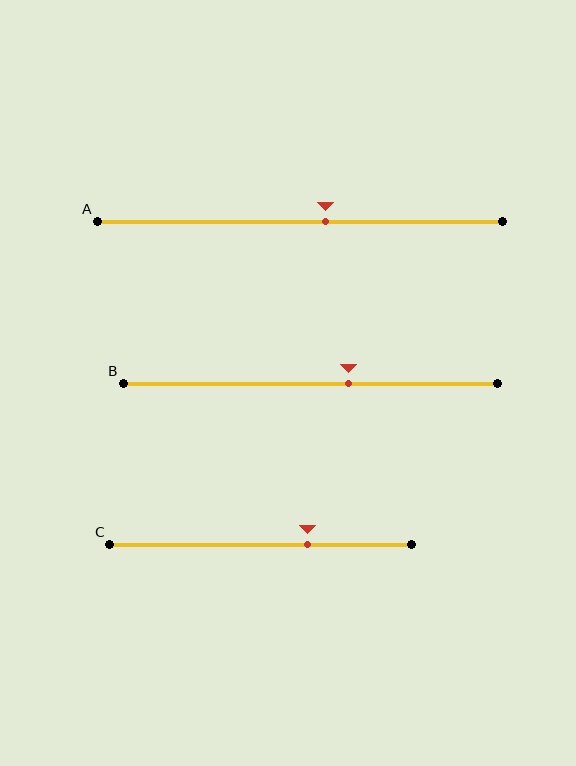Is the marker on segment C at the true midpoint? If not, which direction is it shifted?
No, the marker on segment C is shifted to the right by about 15% of the segment length.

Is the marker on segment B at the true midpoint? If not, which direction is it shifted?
No, the marker on segment B is shifted to the right by about 10% of the segment length.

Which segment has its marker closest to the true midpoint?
Segment A has its marker closest to the true midpoint.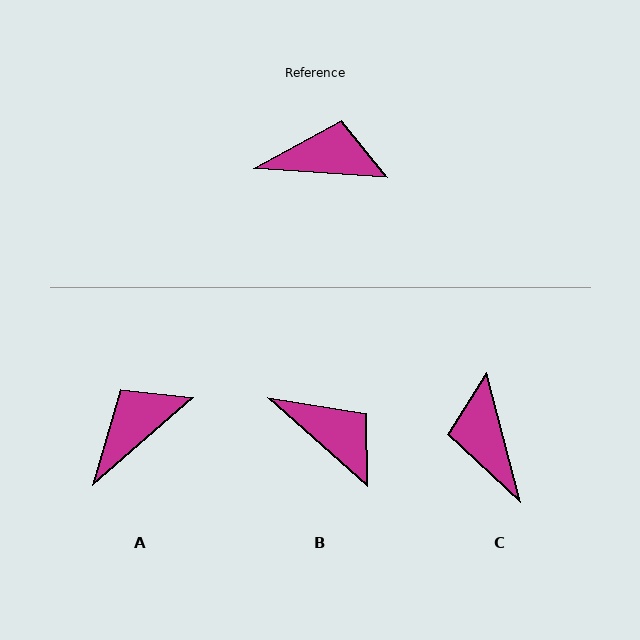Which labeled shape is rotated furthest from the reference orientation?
C, about 108 degrees away.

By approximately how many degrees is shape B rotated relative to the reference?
Approximately 38 degrees clockwise.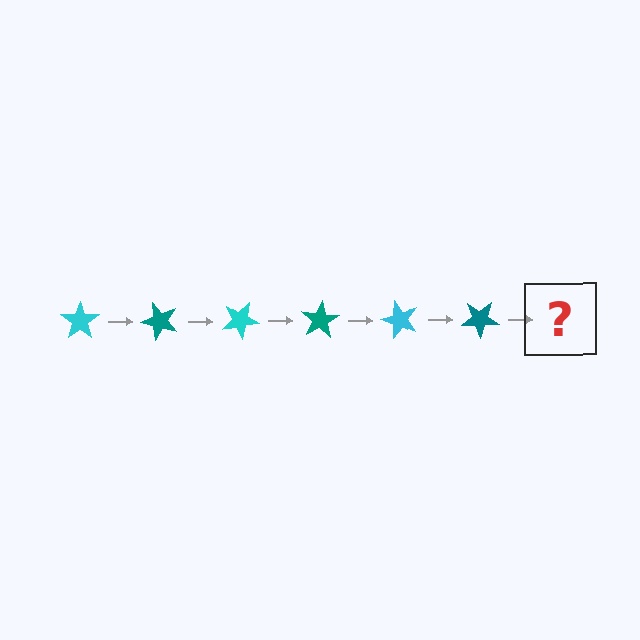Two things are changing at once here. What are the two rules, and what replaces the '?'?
The two rules are that it rotates 50 degrees each step and the color cycles through cyan and teal. The '?' should be a cyan star, rotated 300 degrees from the start.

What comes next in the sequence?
The next element should be a cyan star, rotated 300 degrees from the start.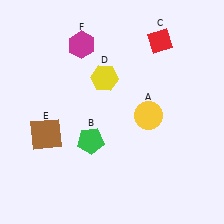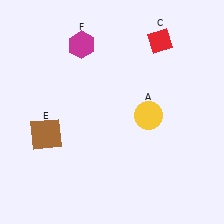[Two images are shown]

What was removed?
The green pentagon (B), the yellow hexagon (D) were removed in Image 2.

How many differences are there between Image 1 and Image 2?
There are 2 differences between the two images.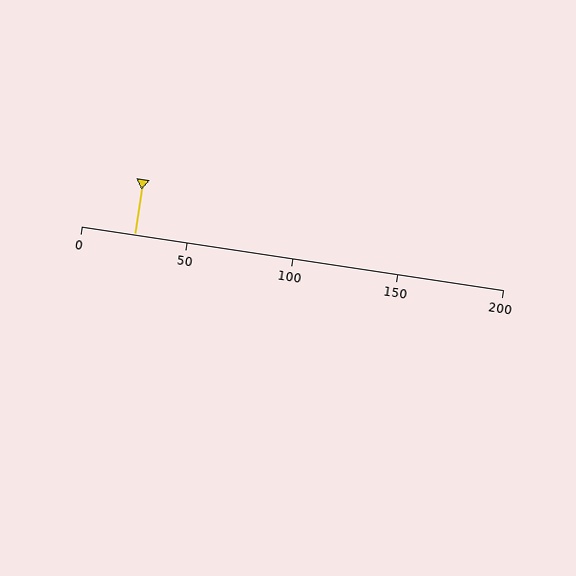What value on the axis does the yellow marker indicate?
The marker indicates approximately 25.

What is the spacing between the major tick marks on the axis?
The major ticks are spaced 50 apart.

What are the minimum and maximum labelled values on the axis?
The axis runs from 0 to 200.